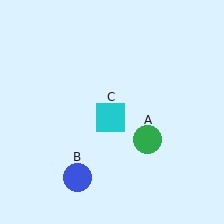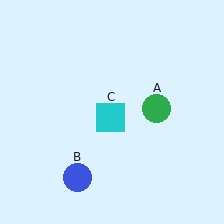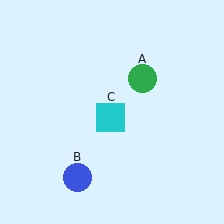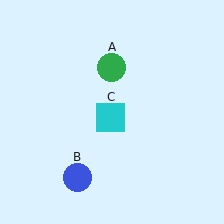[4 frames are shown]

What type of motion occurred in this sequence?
The green circle (object A) rotated counterclockwise around the center of the scene.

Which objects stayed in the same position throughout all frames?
Blue circle (object B) and cyan square (object C) remained stationary.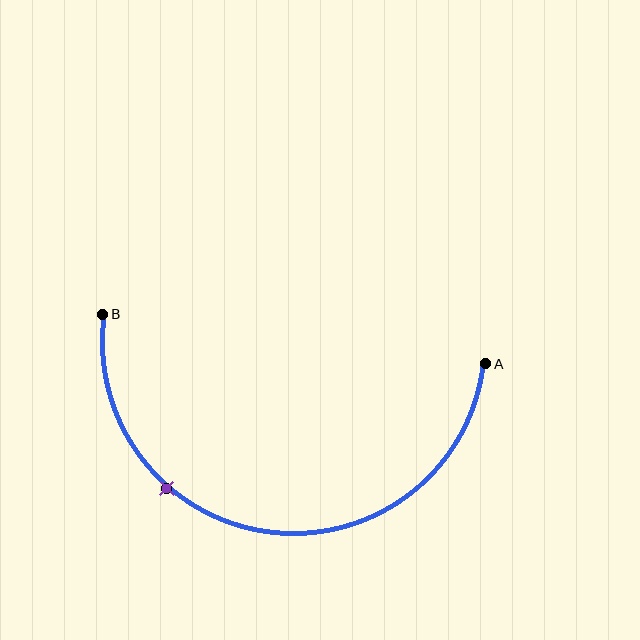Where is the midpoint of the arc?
The arc midpoint is the point on the curve farthest from the straight line joining A and B. It sits below that line.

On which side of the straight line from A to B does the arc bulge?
The arc bulges below the straight line connecting A and B.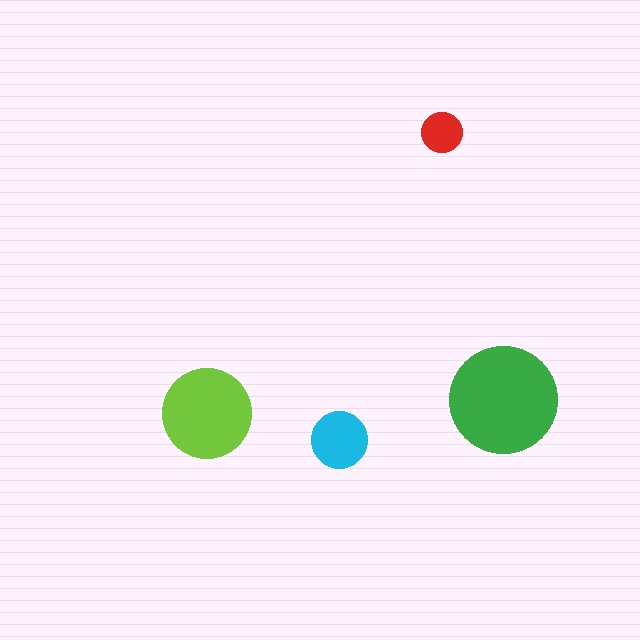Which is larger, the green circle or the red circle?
The green one.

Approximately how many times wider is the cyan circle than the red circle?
About 1.5 times wider.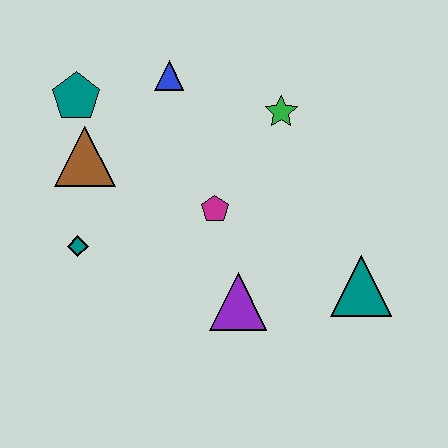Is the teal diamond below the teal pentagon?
Yes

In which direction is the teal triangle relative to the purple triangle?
The teal triangle is to the right of the purple triangle.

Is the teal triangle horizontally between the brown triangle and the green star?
No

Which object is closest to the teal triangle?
The purple triangle is closest to the teal triangle.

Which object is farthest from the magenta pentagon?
The teal pentagon is farthest from the magenta pentagon.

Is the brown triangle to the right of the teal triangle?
No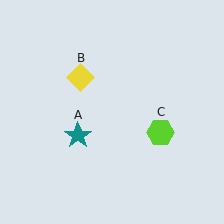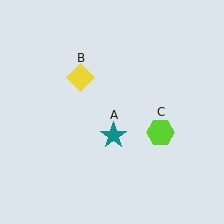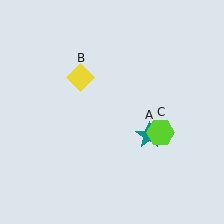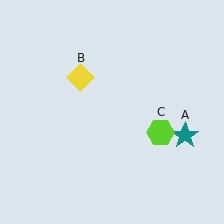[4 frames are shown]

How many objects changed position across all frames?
1 object changed position: teal star (object A).